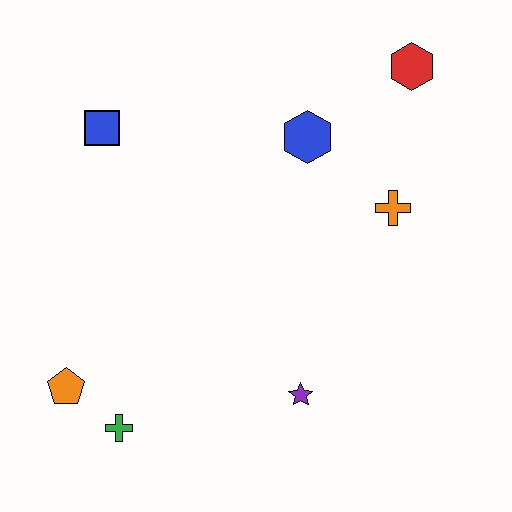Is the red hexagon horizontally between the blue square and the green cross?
No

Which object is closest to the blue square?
The blue hexagon is closest to the blue square.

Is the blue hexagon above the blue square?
No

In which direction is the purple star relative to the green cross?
The purple star is to the right of the green cross.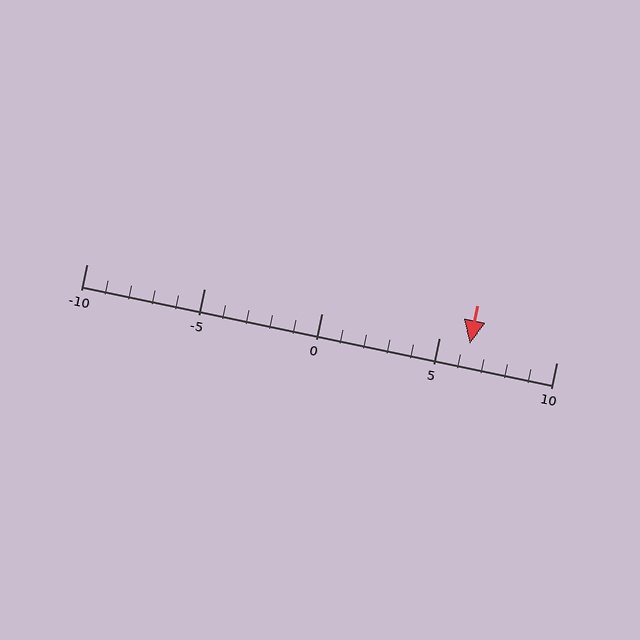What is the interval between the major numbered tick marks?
The major tick marks are spaced 5 units apart.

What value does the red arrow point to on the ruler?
The red arrow points to approximately 6.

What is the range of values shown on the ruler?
The ruler shows values from -10 to 10.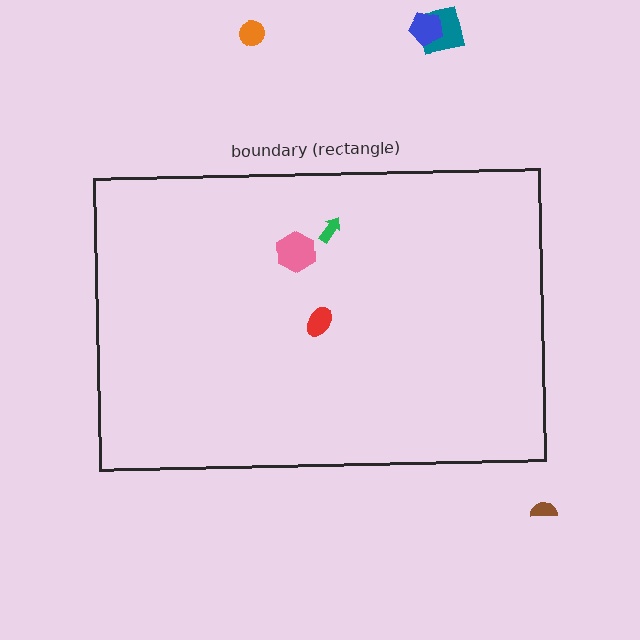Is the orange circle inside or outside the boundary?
Outside.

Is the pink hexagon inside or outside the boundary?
Inside.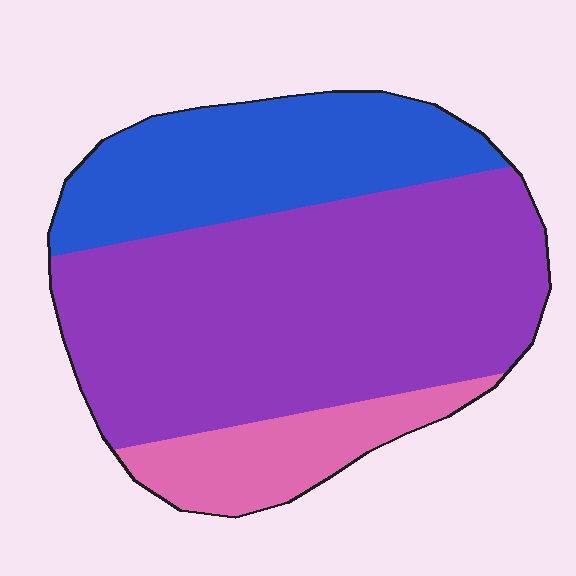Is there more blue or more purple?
Purple.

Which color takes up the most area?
Purple, at roughly 60%.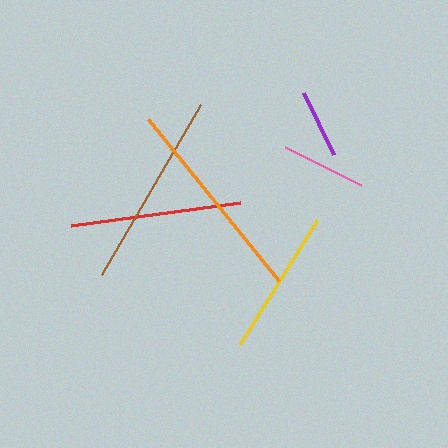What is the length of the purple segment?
The purple segment is approximately 69 pixels long.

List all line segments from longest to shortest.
From longest to shortest: orange, brown, red, yellow, pink, purple.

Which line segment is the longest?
The orange line is the longest at approximately 209 pixels.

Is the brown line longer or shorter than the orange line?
The orange line is longer than the brown line.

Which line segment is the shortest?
The purple line is the shortest at approximately 69 pixels.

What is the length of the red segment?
The red segment is approximately 170 pixels long.